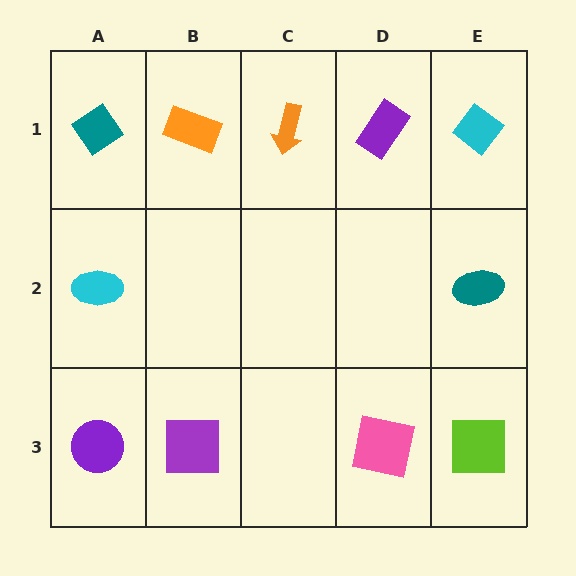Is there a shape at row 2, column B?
No, that cell is empty.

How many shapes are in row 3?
4 shapes.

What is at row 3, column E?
A lime square.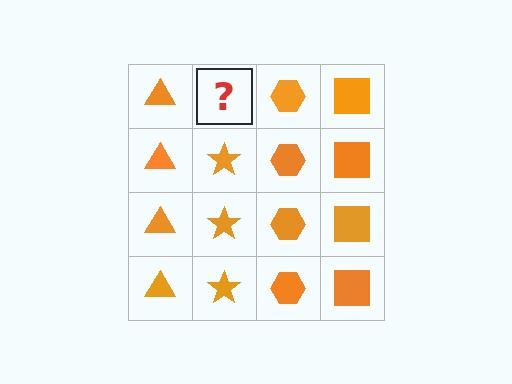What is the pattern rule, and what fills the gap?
The rule is that each column has a consistent shape. The gap should be filled with an orange star.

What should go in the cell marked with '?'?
The missing cell should contain an orange star.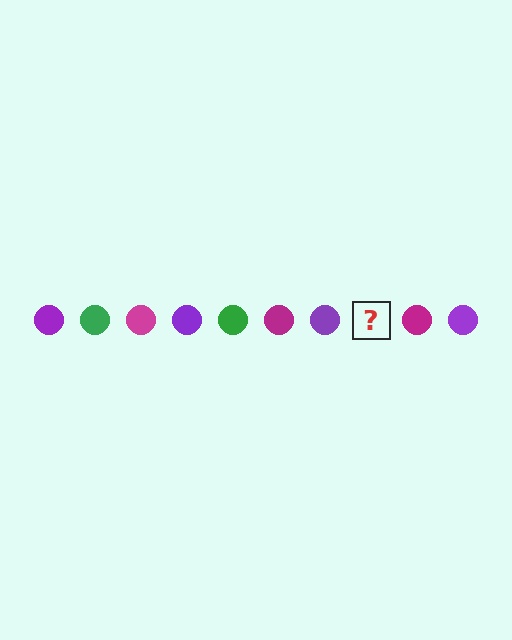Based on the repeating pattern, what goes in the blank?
The blank should be a green circle.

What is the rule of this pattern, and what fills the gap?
The rule is that the pattern cycles through purple, green, magenta circles. The gap should be filled with a green circle.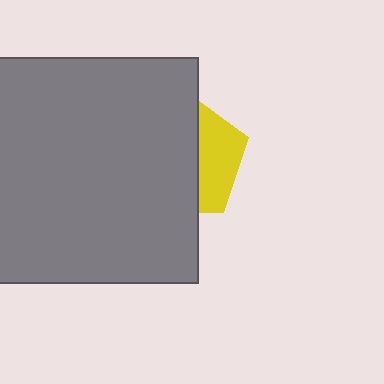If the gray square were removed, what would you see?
You would see the complete yellow pentagon.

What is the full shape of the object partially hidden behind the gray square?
The partially hidden object is a yellow pentagon.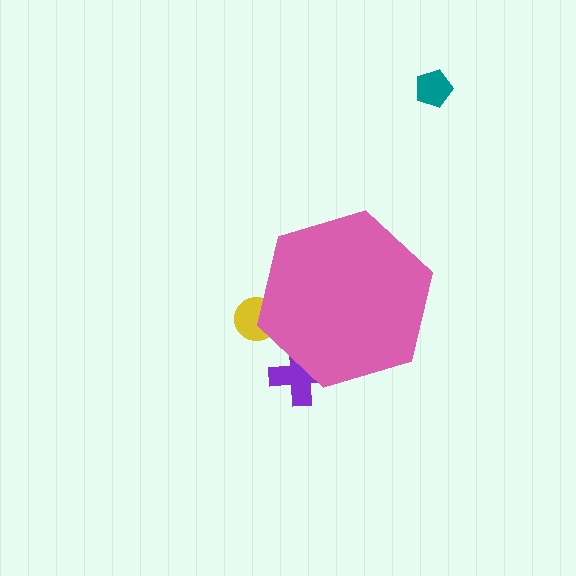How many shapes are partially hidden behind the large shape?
2 shapes are partially hidden.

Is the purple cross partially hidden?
Yes, the purple cross is partially hidden behind the pink hexagon.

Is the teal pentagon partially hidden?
No, the teal pentagon is fully visible.